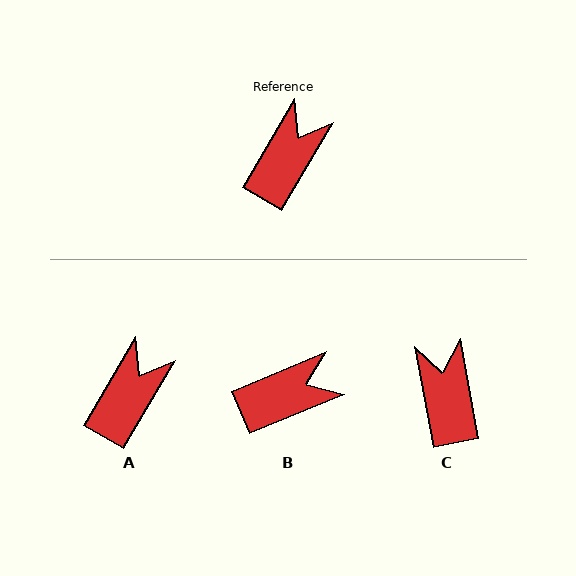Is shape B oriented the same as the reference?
No, it is off by about 37 degrees.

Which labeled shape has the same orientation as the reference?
A.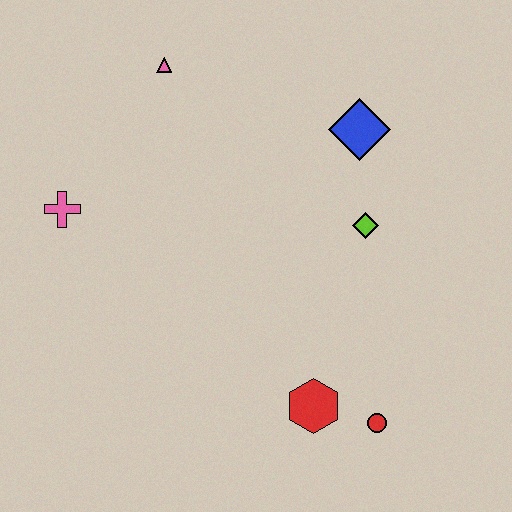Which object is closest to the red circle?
The red hexagon is closest to the red circle.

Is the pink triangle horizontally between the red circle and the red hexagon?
No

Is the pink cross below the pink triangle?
Yes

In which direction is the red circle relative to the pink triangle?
The red circle is below the pink triangle.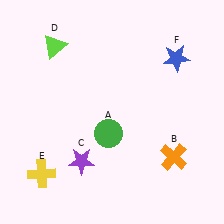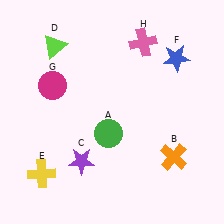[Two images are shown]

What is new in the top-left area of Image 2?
A magenta circle (G) was added in the top-left area of Image 2.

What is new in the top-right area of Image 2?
A pink cross (H) was added in the top-right area of Image 2.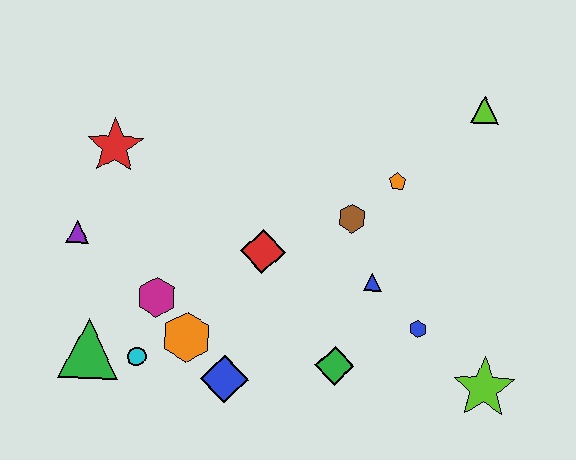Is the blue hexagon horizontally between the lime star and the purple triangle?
Yes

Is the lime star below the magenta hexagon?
Yes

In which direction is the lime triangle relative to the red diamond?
The lime triangle is to the right of the red diamond.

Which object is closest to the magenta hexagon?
The orange hexagon is closest to the magenta hexagon.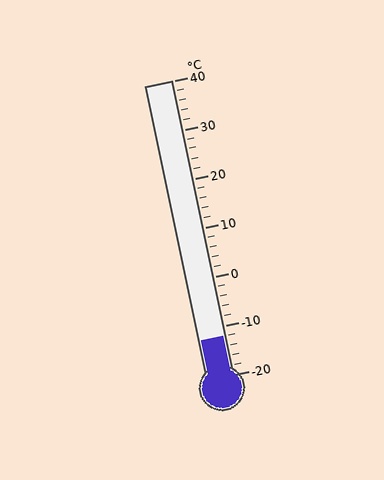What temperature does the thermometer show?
The thermometer shows approximately -12°C.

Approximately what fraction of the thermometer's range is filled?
The thermometer is filled to approximately 15% of its range.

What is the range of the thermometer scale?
The thermometer scale ranges from -20°C to 40°C.